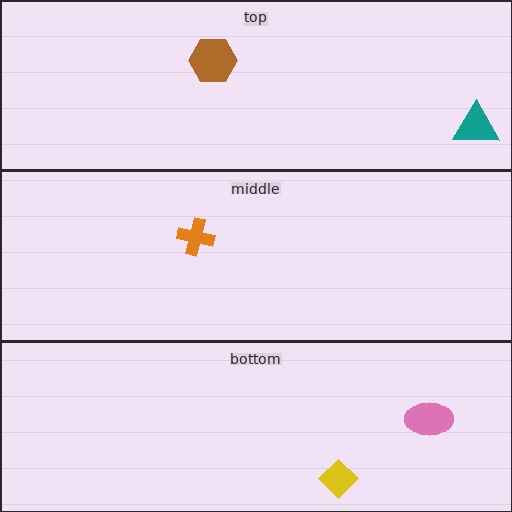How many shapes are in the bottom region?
2.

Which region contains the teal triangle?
The top region.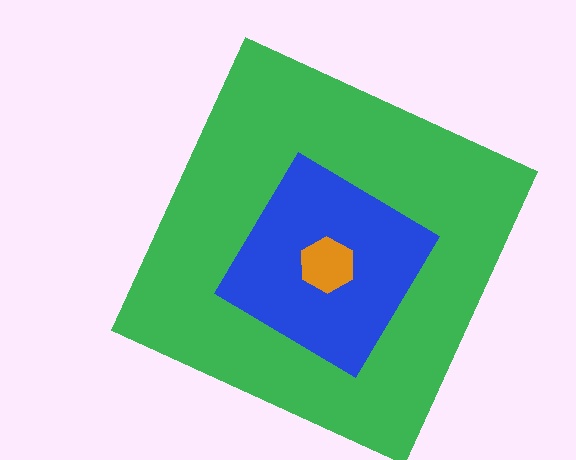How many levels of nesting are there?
3.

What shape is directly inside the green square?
The blue diamond.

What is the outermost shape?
The green square.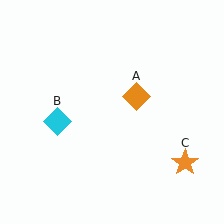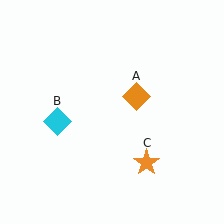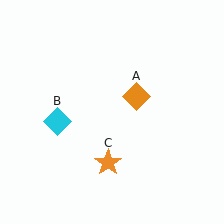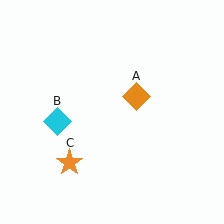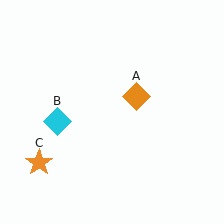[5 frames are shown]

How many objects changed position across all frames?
1 object changed position: orange star (object C).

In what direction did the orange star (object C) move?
The orange star (object C) moved left.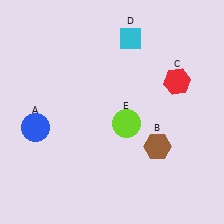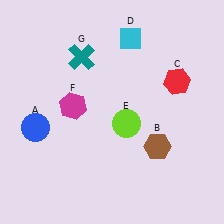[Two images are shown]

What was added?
A magenta hexagon (F), a teal cross (G) were added in Image 2.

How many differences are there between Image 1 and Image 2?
There are 2 differences between the two images.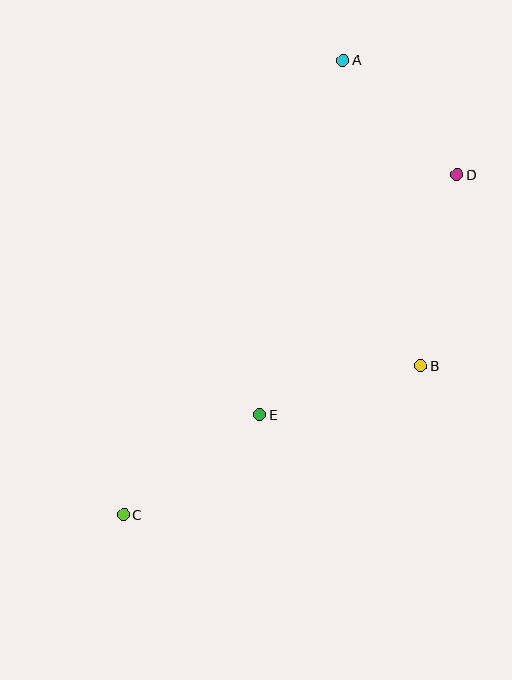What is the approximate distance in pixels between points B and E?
The distance between B and E is approximately 168 pixels.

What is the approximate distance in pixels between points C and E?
The distance between C and E is approximately 169 pixels.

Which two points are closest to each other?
Points A and D are closest to each other.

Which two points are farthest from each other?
Points A and C are farthest from each other.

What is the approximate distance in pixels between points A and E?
The distance between A and E is approximately 364 pixels.